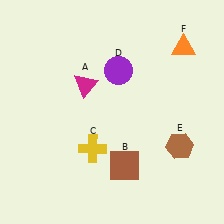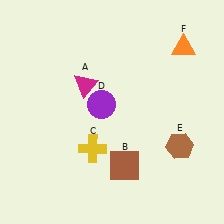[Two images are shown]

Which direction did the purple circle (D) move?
The purple circle (D) moved down.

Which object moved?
The purple circle (D) moved down.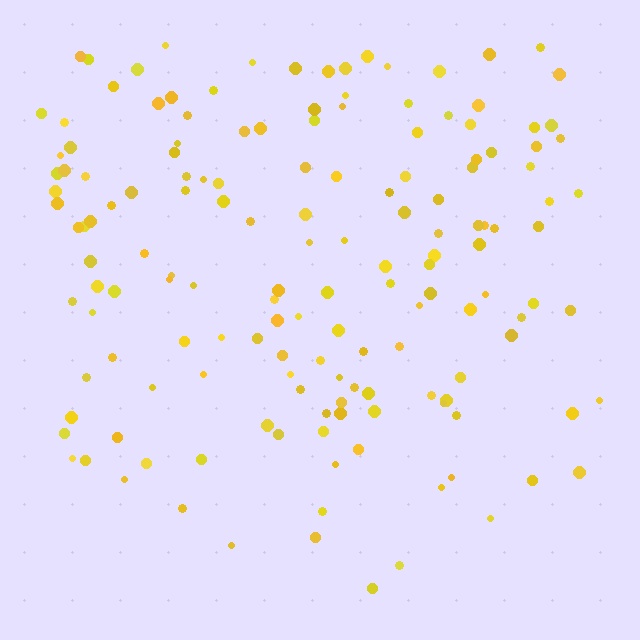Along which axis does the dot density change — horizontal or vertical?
Vertical.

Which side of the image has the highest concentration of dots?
The top.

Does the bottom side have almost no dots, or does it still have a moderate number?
Still a moderate number, just noticeably fewer than the top.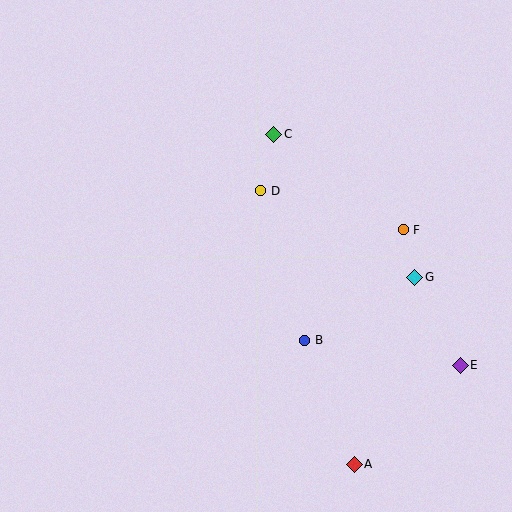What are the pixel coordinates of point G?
Point G is at (415, 277).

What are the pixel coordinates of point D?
Point D is at (261, 191).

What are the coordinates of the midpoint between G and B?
The midpoint between G and B is at (360, 309).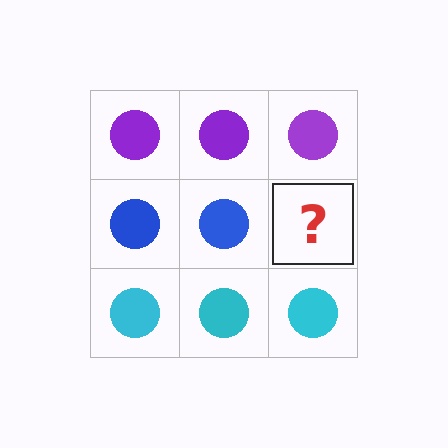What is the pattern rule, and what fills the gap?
The rule is that each row has a consistent color. The gap should be filled with a blue circle.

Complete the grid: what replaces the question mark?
The question mark should be replaced with a blue circle.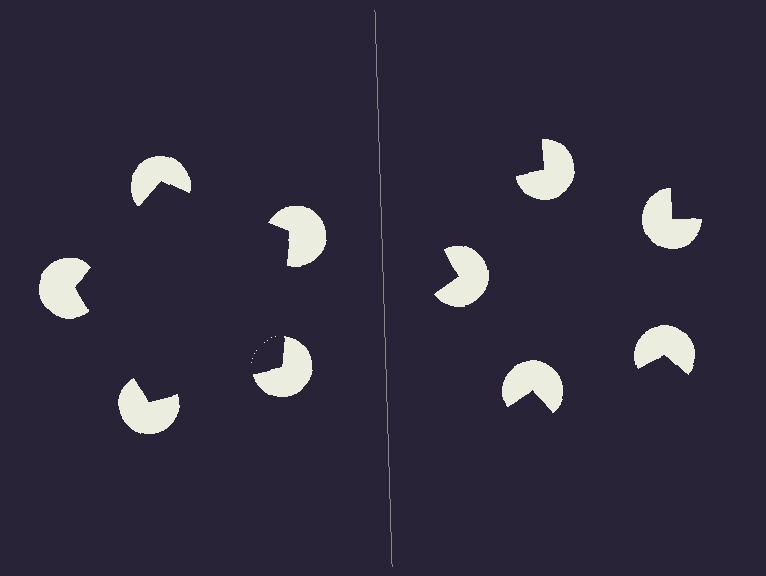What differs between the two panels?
The pac-man discs are positioned identically on both sides; only the wedge orientations differ. On the left they align to a pentagon; on the right they are misaligned.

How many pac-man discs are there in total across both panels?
10 — 5 on each side.